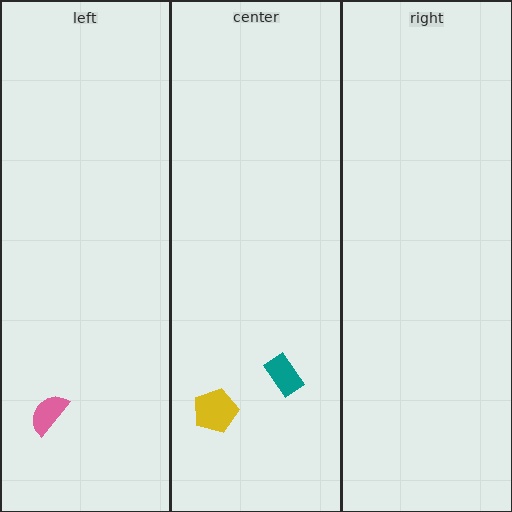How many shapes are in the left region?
1.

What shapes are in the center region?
The yellow pentagon, the teal rectangle.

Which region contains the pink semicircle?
The left region.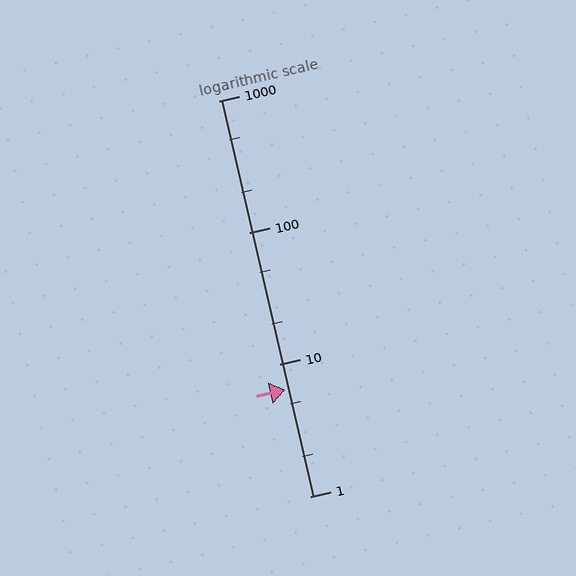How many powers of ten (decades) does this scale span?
The scale spans 3 decades, from 1 to 1000.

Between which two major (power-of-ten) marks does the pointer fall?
The pointer is between 1 and 10.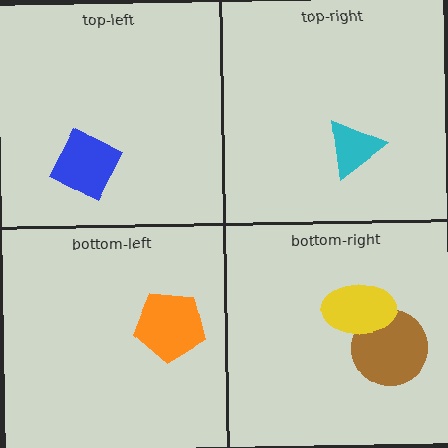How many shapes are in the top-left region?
1.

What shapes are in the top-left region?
The blue diamond.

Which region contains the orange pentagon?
The bottom-left region.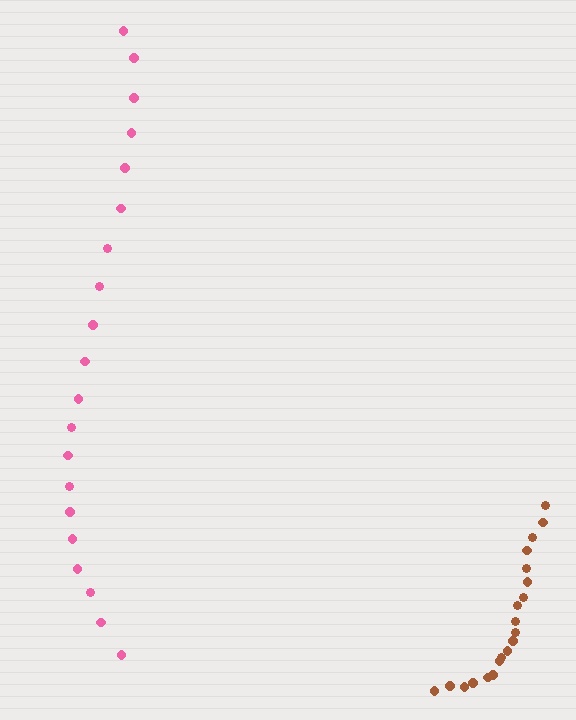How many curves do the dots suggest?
There are 2 distinct paths.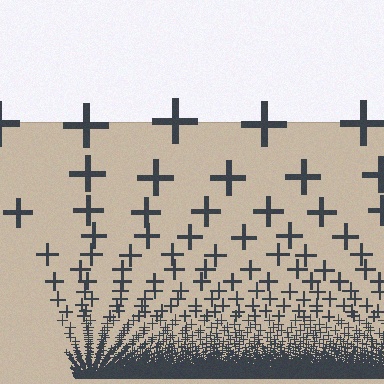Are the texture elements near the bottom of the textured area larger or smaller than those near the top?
Smaller. The gradient is inverted — elements near the bottom are smaller and denser.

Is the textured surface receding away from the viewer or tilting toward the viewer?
The surface appears to tilt toward the viewer. Texture elements get larger and sparser toward the top.